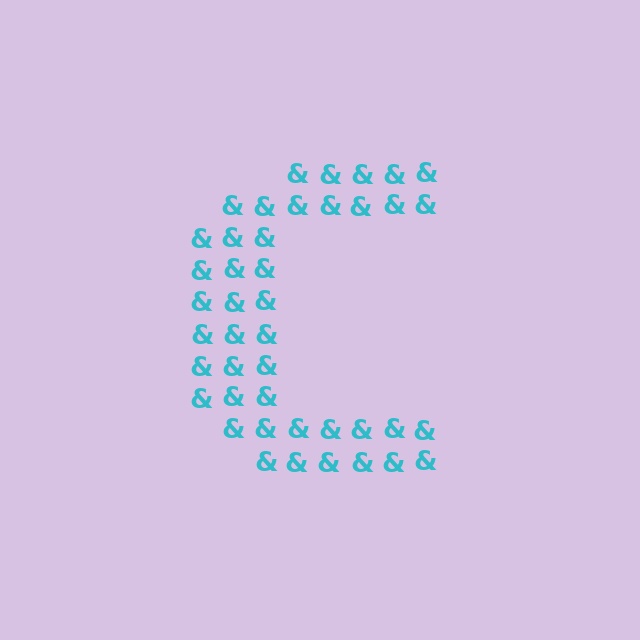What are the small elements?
The small elements are ampersands.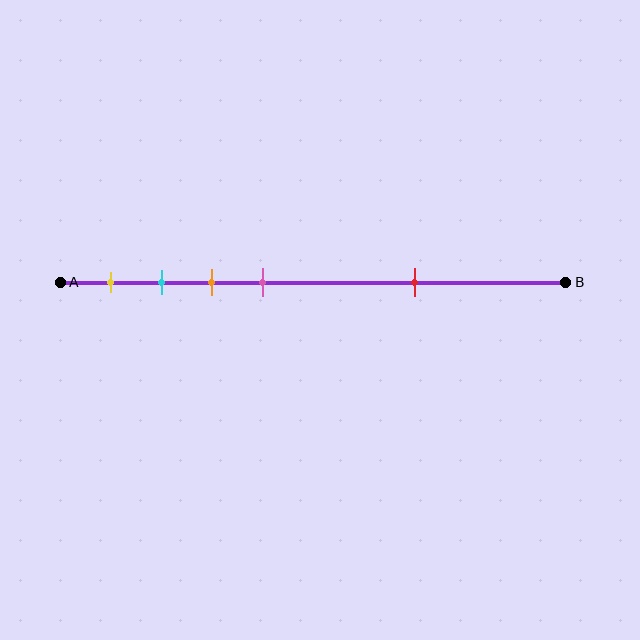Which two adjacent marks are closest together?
The cyan and orange marks are the closest adjacent pair.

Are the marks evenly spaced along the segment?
No, the marks are not evenly spaced.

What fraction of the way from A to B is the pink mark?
The pink mark is approximately 40% (0.4) of the way from A to B.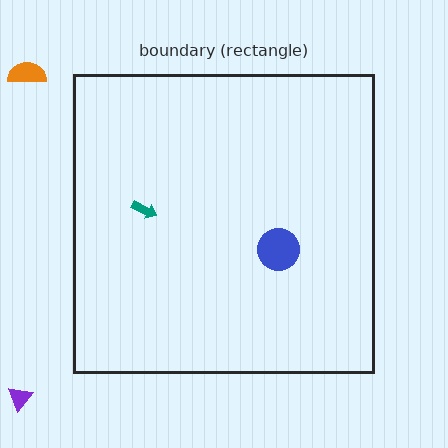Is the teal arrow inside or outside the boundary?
Inside.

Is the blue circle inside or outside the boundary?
Inside.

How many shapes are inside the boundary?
2 inside, 2 outside.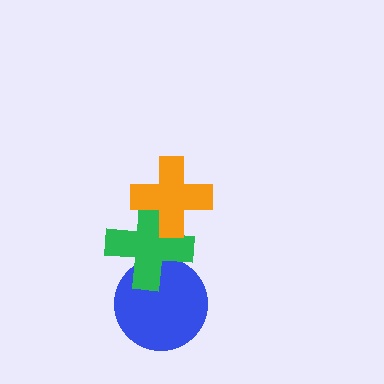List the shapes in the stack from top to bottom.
From top to bottom: the orange cross, the green cross, the blue circle.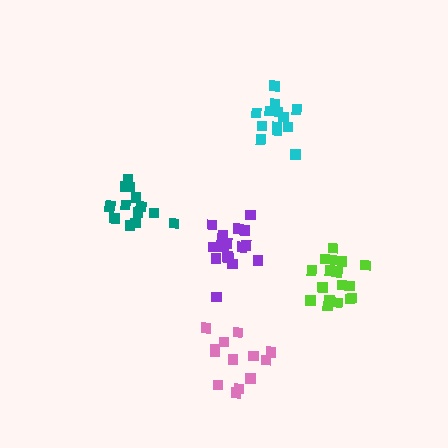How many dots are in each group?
Group 1: 17 dots, Group 2: 14 dots, Group 3: 13 dots, Group 4: 13 dots, Group 5: 18 dots (75 total).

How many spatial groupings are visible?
There are 5 spatial groupings.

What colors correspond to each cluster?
The clusters are colored: purple, teal, cyan, pink, lime.